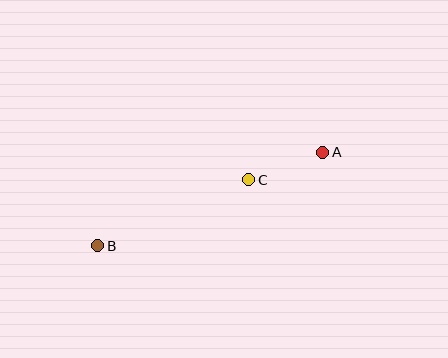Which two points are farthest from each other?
Points A and B are farthest from each other.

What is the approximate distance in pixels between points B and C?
The distance between B and C is approximately 165 pixels.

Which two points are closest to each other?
Points A and C are closest to each other.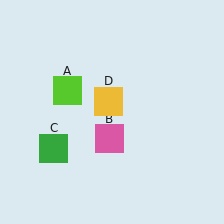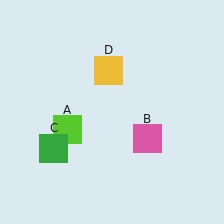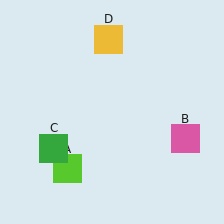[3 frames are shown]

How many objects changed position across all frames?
3 objects changed position: lime square (object A), pink square (object B), yellow square (object D).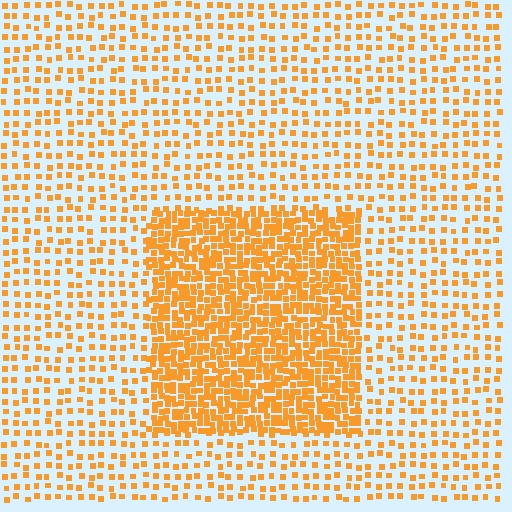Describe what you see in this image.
The image contains small orange elements arranged at two different densities. A rectangle-shaped region is visible where the elements are more densely packed than the surrounding area.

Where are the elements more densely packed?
The elements are more densely packed inside the rectangle boundary.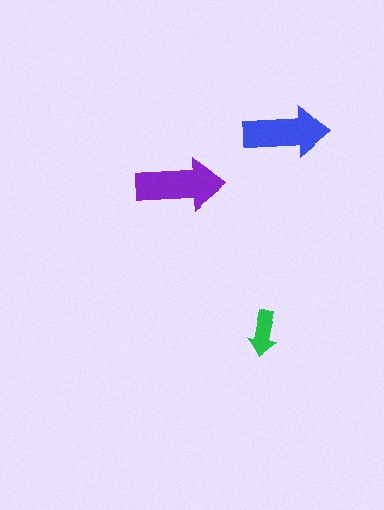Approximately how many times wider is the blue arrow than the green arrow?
About 2 times wider.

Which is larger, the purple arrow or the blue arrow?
The purple one.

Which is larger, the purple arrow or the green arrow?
The purple one.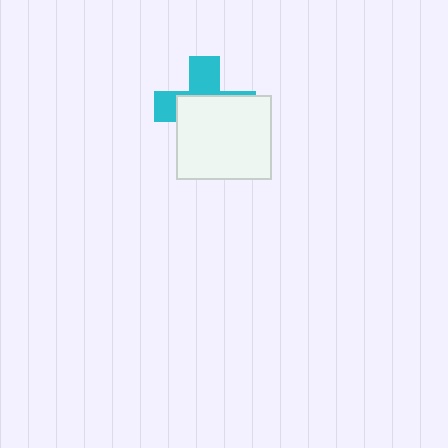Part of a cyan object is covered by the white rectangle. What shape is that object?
It is a cross.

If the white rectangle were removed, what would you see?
You would see the complete cyan cross.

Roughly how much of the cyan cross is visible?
A small part of it is visible (roughly 39%).